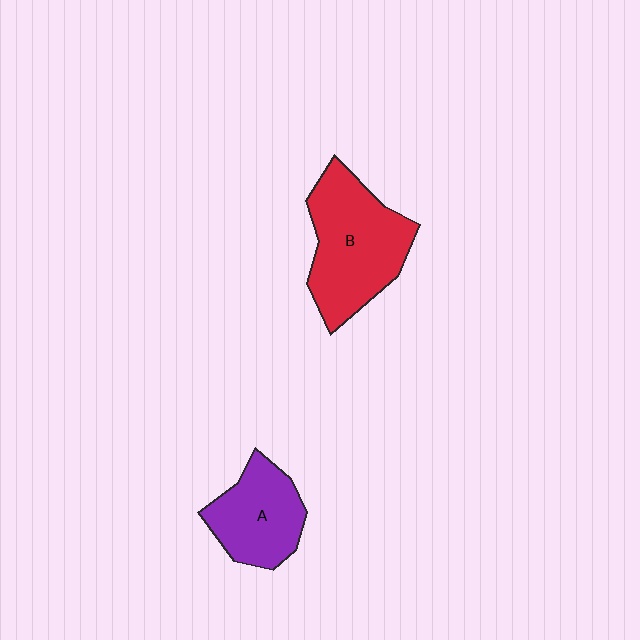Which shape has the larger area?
Shape B (red).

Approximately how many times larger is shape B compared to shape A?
Approximately 1.5 times.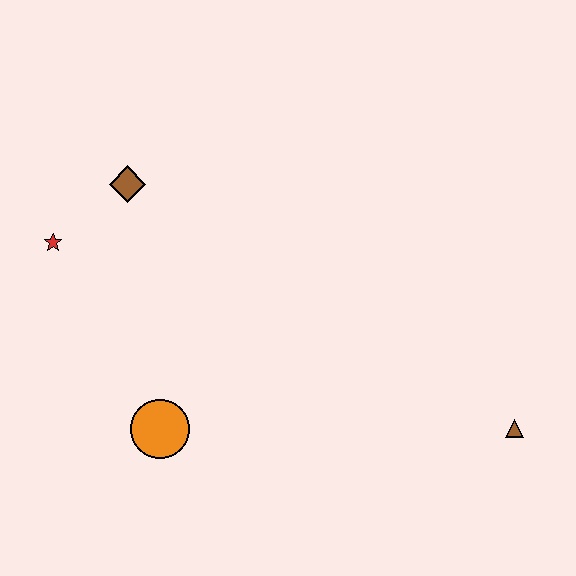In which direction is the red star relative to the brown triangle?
The red star is to the left of the brown triangle.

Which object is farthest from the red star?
The brown triangle is farthest from the red star.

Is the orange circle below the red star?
Yes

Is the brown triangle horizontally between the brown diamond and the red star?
No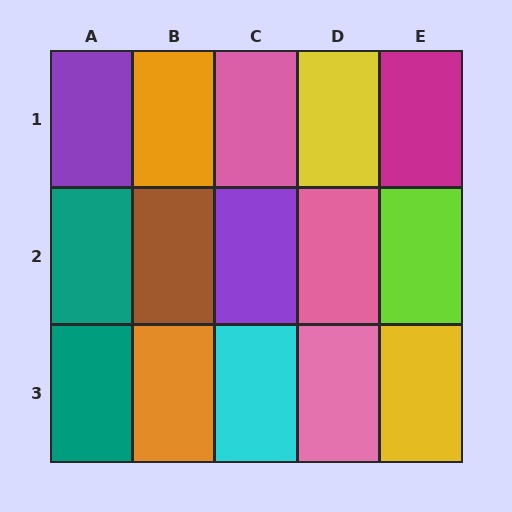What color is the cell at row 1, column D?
Yellow.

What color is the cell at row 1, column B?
Orange.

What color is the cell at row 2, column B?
Brown.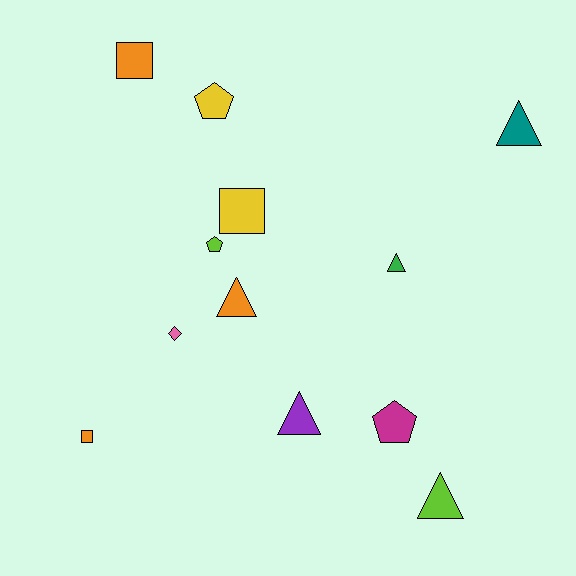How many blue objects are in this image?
There are no blue objects.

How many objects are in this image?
There are 12 objects.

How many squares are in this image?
There are 3 squares.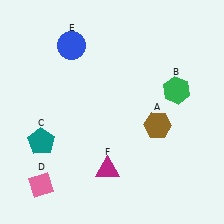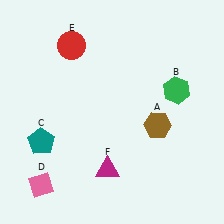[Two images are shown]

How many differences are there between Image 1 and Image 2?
There is 1 difference between the two images.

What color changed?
The circle (E) changed from blue in Image 1 to red in Image 2.